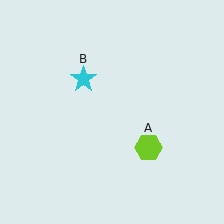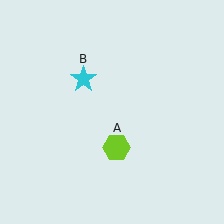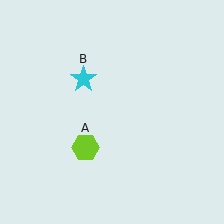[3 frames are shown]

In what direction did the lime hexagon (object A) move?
The lime hexagon (object A) moved left.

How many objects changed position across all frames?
1 object changed position: lime hexagon (object A).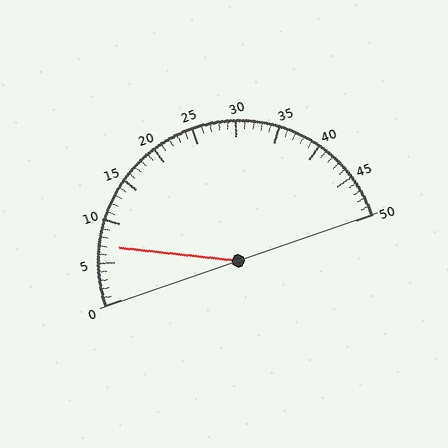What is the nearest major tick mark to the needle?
The nearest major tick mark is 5.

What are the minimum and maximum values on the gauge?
The gauge ranges from 0 to 50.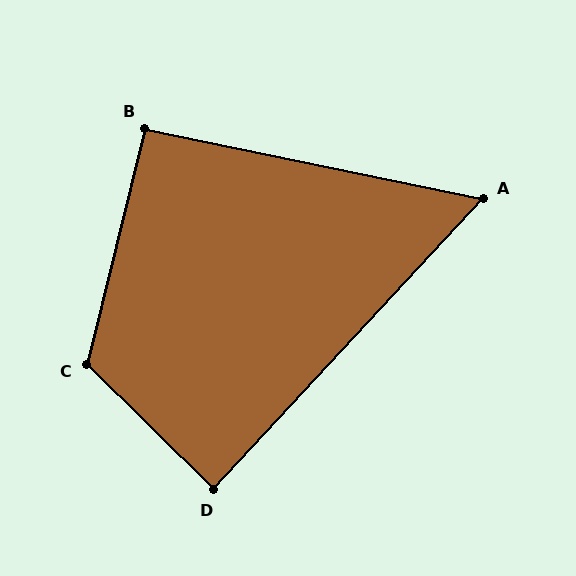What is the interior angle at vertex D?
Approximately 88 degrees (approximately right).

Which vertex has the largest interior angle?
C, at approximately 121 degrees.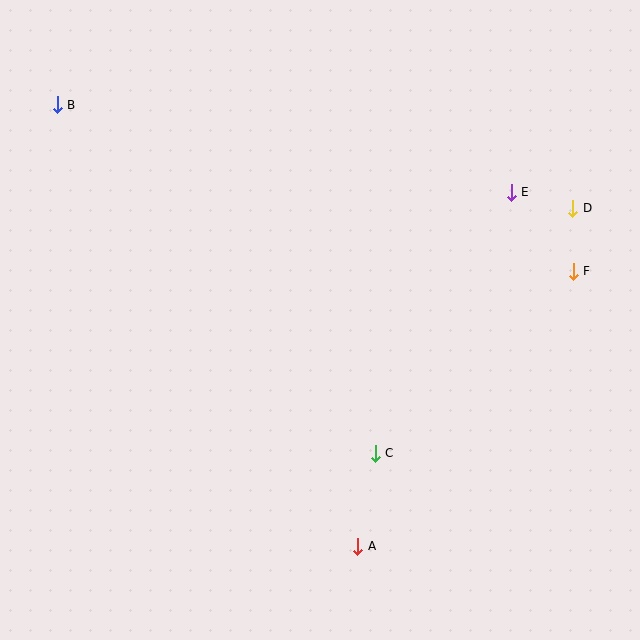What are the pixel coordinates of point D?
Point D is at (573, 208).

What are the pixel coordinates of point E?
Point E is at (511, 192).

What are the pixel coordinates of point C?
Point C is at (375, 453).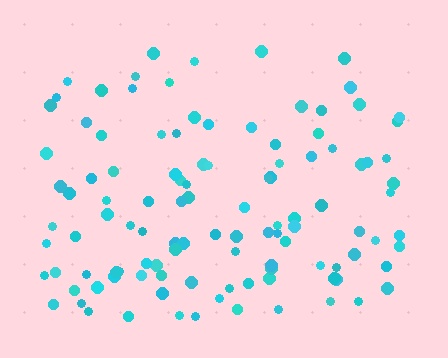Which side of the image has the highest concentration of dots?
The bottom.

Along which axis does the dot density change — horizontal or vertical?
Vertical.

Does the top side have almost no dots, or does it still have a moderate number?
Still a moderate number, just noticeably fewer than the bottom.